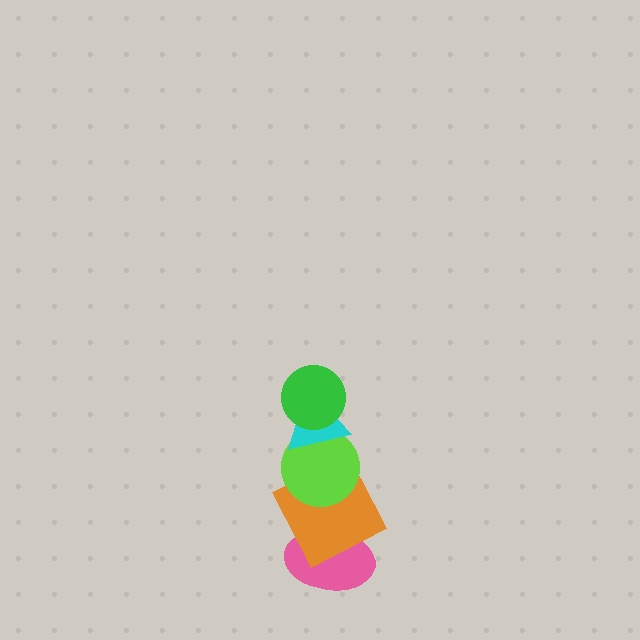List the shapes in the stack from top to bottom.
From top to bottom: the green circle, the cyan triangle, the lime circle, the orange square, the pink ellipse.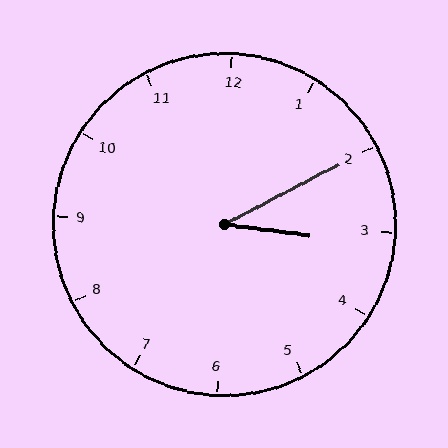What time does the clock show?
3:10.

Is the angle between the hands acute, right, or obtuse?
It is acute.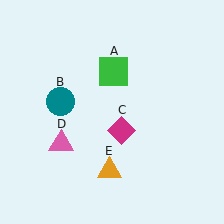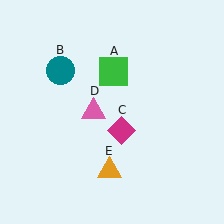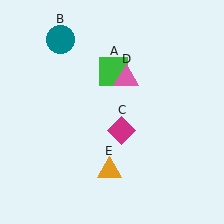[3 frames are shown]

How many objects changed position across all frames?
2 objects changed position: teal circle (object B), pink triangle (object D).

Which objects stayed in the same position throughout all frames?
Green square (object A) and magenta diamond (object C) and orange triangle (object E) remained stationary.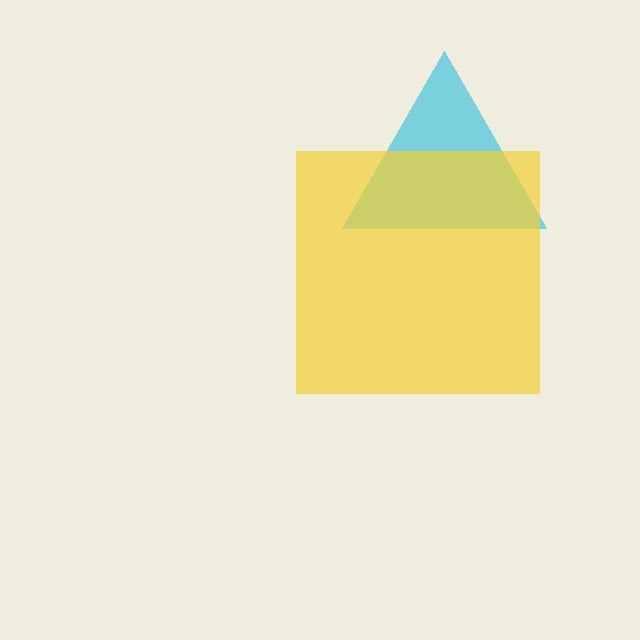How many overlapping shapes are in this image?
There are 2 overlapping shapes in the image.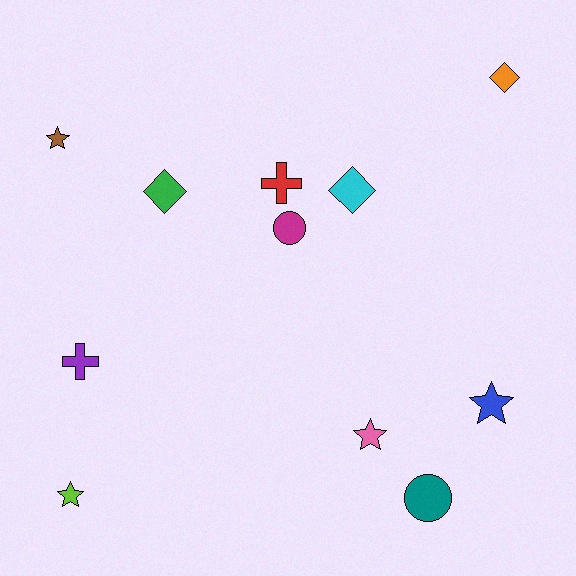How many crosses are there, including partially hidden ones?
There are 2 crosses.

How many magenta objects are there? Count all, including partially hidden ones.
There is 1 magenta object.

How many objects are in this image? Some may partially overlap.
There are 11 objects.